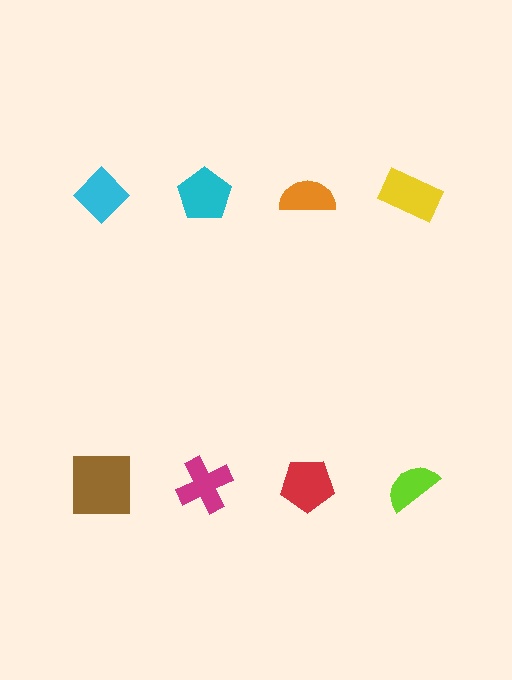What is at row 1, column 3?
An orange semicircle.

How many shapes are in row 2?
4 shapes.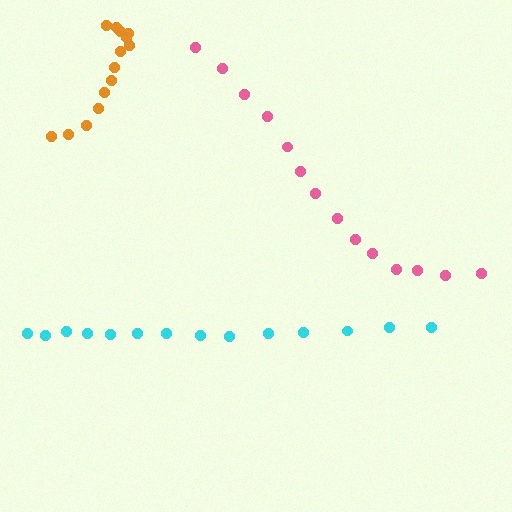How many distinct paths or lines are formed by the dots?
There are 3 distinct paths.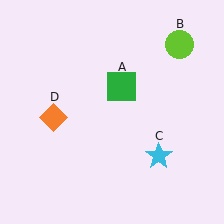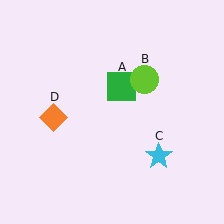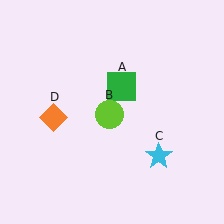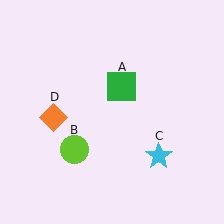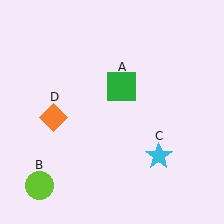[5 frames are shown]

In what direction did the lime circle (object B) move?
The lime circle (object B) moved down and to the left.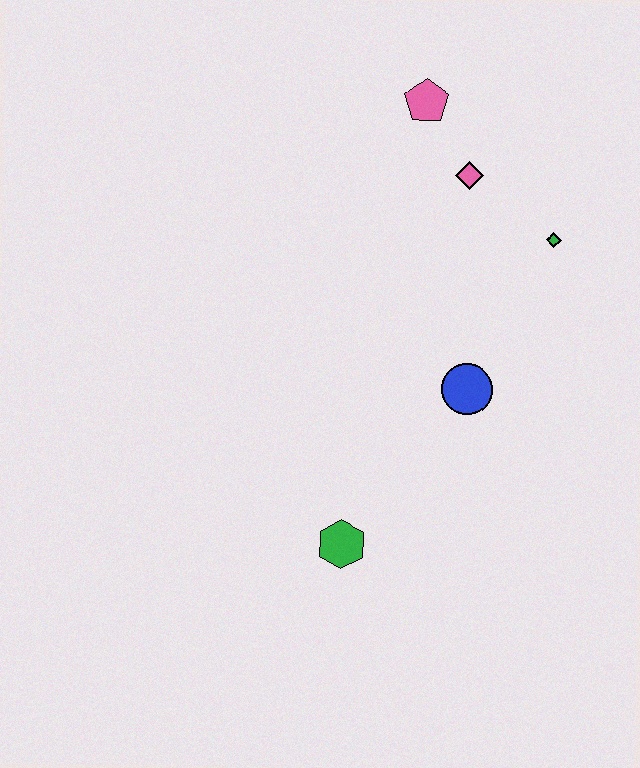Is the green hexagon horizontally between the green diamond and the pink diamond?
No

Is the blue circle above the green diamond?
No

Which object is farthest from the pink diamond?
The green hexagon is farthest from the pink diamond.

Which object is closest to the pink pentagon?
The pink diamond is closest to the pink pentagon.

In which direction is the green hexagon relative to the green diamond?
The green hexagon is below the green diamond.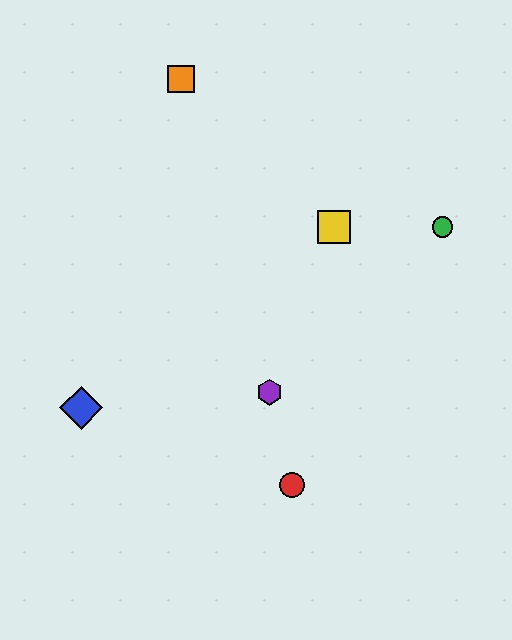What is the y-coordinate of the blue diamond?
The blue diamond is at y≈408.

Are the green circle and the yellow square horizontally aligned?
Yes, both are at y≈227.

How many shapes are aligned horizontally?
2 shapes (the green circle, the yellow square) are aligned horizontally.